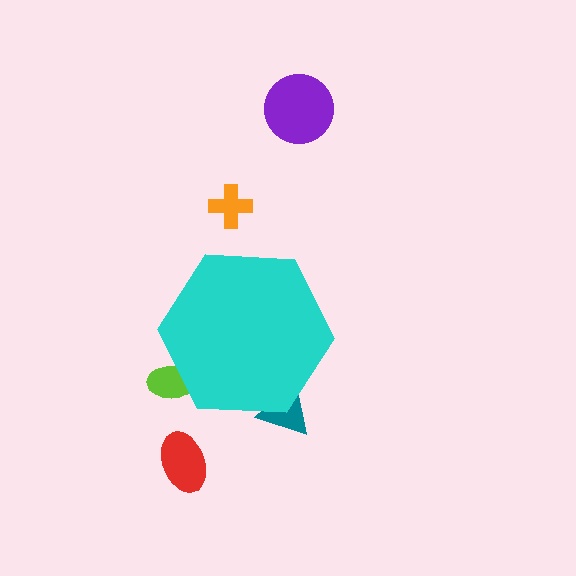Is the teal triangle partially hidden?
Yes, the teal triangle is partially hidden behind the cyan hexagon.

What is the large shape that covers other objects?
A cyan hexagon.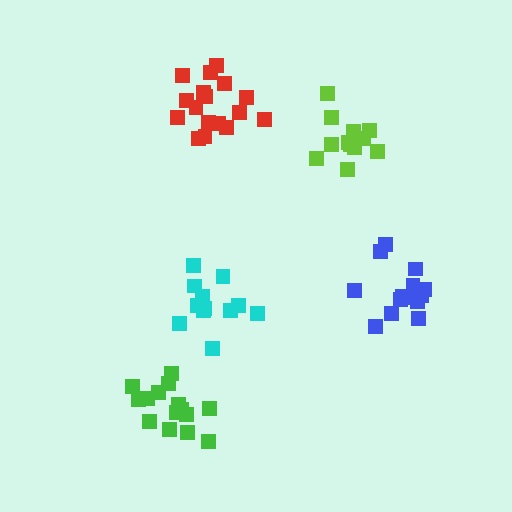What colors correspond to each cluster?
The clusters are colored: lime, blue, red, green, cyan.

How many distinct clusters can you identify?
There are 5 distinct clusters.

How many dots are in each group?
Group 1: 12 dots, Group 2: 14 dots, Group 3: 17 dots, Group 4: 15 dots, Group 5: 12 dots (70 total).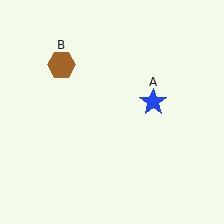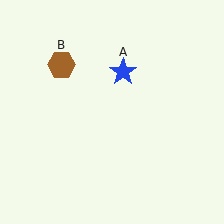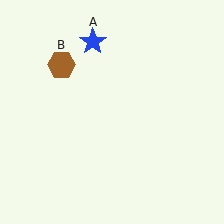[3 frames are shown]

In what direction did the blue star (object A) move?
The blue star (object A) moved up and to the left.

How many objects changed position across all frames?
1 object changed position: blue star (object A).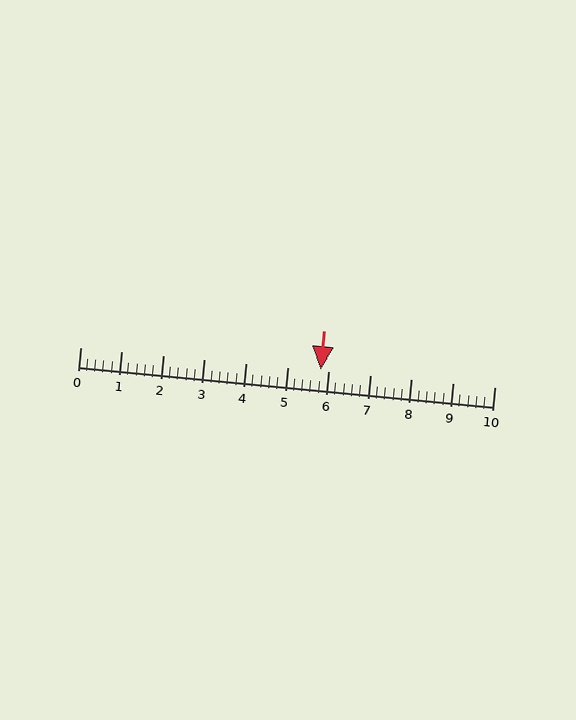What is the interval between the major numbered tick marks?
The major tick marks are spaced 1 units apart.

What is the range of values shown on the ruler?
The ruler shows values from 0 to 10.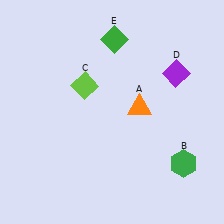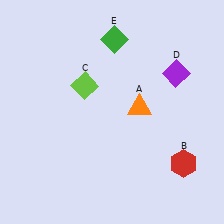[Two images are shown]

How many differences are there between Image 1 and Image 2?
There is 1 difference between the two images.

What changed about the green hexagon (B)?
In Image 1, B is green. In Image 2, it changed to red.